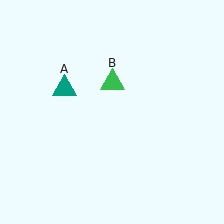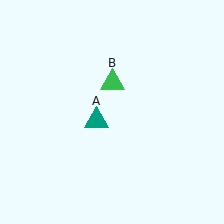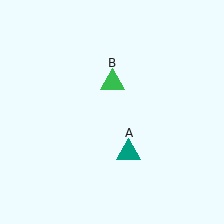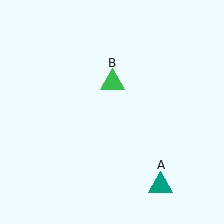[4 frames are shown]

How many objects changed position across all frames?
1 object changed position: teal triangle (object A).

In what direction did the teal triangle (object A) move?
The teal triangle (object A) moved down and to the right.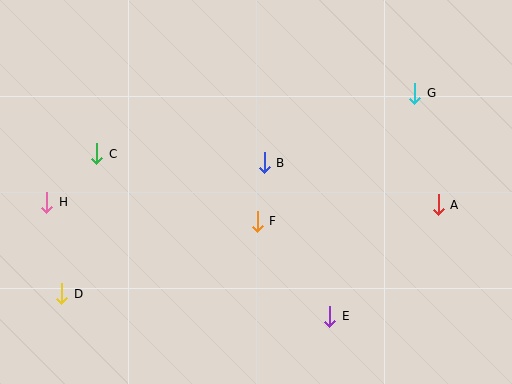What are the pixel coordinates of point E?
Point E is at (330, 316).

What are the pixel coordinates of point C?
Point C is at (97, 154).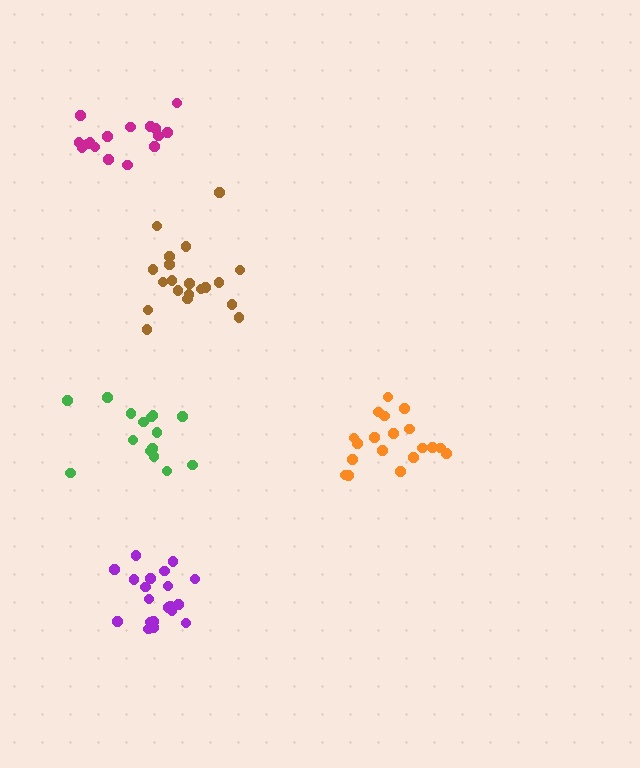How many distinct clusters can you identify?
There are 5 distinct clusters.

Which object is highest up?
The magenta cluster is topmost.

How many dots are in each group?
Group 1: 16 dots, Group 2: 20 dots, Group 3: 19 dots, Group 4: 20 dots, Group 5: 15 dots (90 total).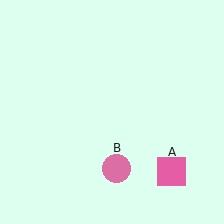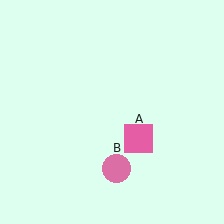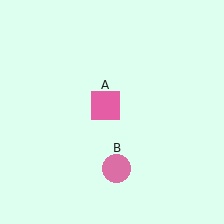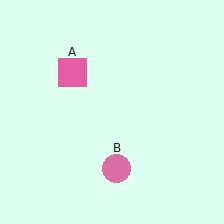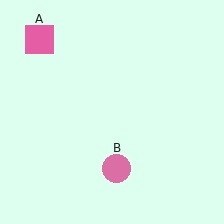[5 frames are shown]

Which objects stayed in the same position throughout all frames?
Pink circle (object B) remained stationary.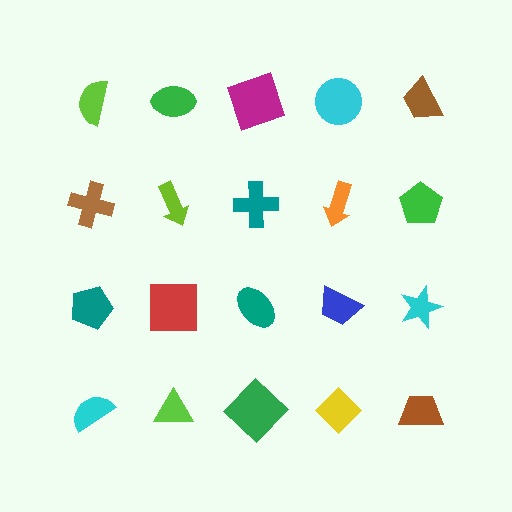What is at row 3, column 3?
A teal ellipse.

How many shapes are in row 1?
5 shapes.